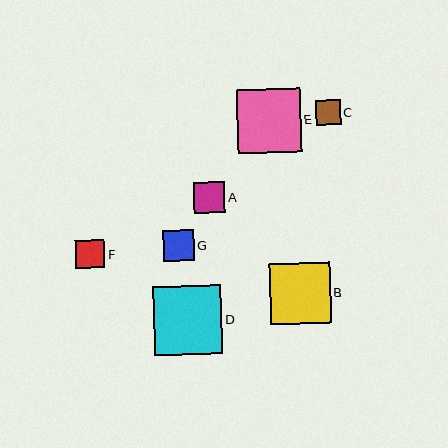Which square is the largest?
Square D is the largest with a size of approximately 69 pixels.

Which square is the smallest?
Square C is the smallest with a size of approximately 25 pixels.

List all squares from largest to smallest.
From largest to smallest: D, E, B, A, G, F, C.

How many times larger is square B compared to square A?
Square B is approximately 2.0 times the size of square A.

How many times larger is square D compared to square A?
Square D is approximately 2.2 times the size of square A.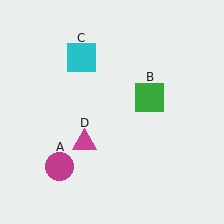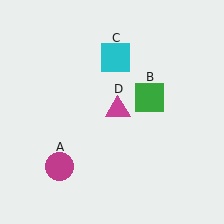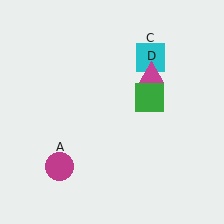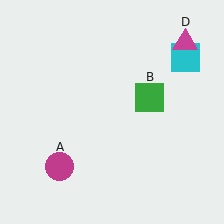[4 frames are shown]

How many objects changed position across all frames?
2 objects changed position: cyan square (object C), magenta triangle (object D).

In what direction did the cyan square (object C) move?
The cyan square (object C) moved right.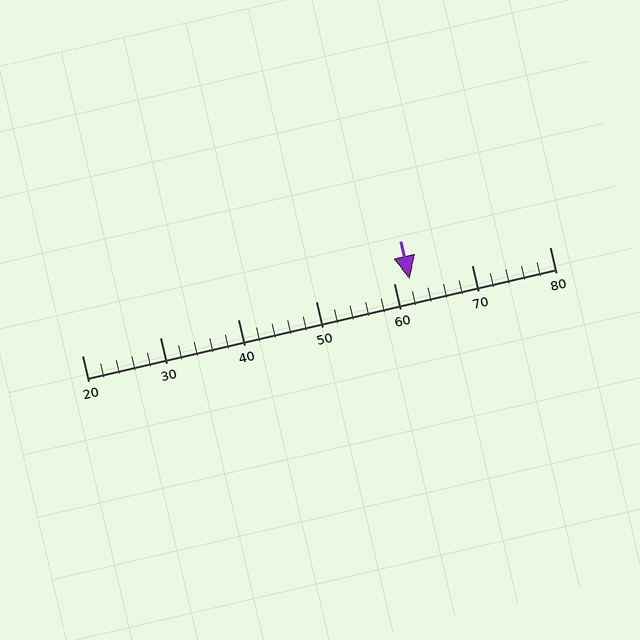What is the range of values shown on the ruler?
The ruler shows values from 20 to 80.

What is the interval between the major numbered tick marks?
The major tick marks are spaced 10 units apart.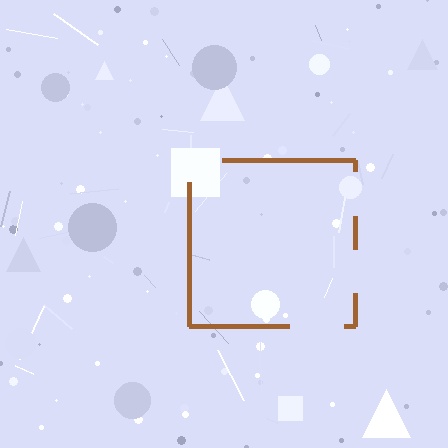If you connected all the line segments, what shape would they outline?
They would outline a square.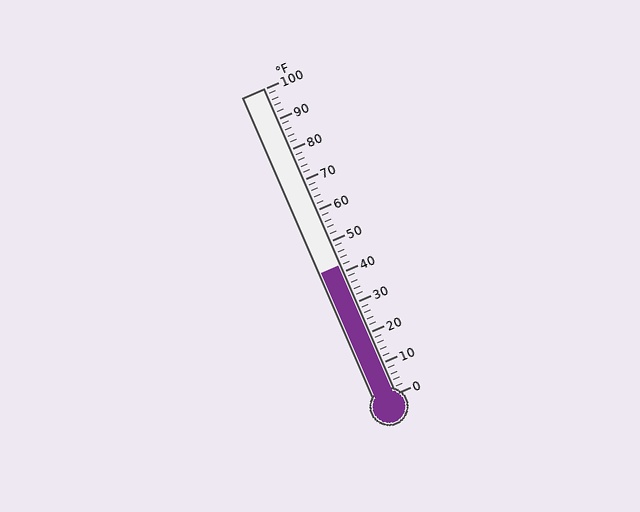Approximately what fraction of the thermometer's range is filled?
The thermometer is filled to approximately 40% of its range.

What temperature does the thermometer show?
The thermometer shows approximately 42°F.